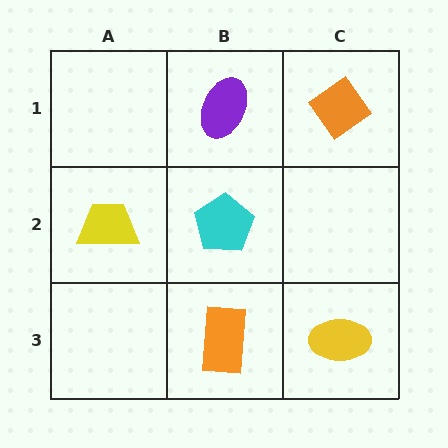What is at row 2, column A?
A yellow trapezoid.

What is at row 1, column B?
A purple ellipse.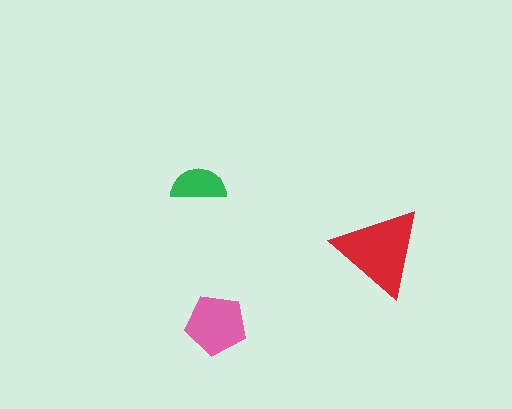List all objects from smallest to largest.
The green semicircle, the pink pentagon, the red triangle.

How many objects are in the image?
There are 3 objects in the image.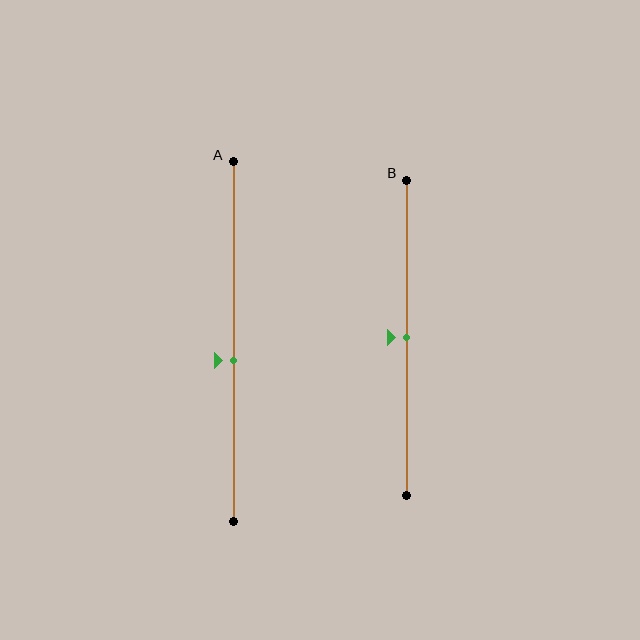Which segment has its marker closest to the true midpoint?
Segment B has its marker closest to the true midpoint.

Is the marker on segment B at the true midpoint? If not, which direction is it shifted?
Yes, the marker on segment B is at the true midpoint.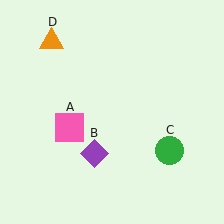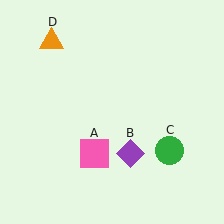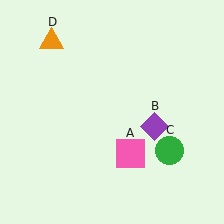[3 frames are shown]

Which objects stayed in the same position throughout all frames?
Green circle (object C) and orange triangle (object D) remained stationary.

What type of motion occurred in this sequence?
The pink square (object A), purple diamond (object B) rotated counterclockwise around the center of the scene.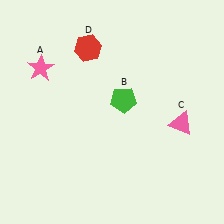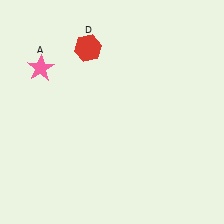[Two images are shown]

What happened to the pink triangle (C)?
The pink triangle (C) was removed in Image 2. It was in the bottom-right area of Image 1.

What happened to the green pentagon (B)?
The green pentagon (B) was removed in Image 2. It was in the top-right area of Image 1.